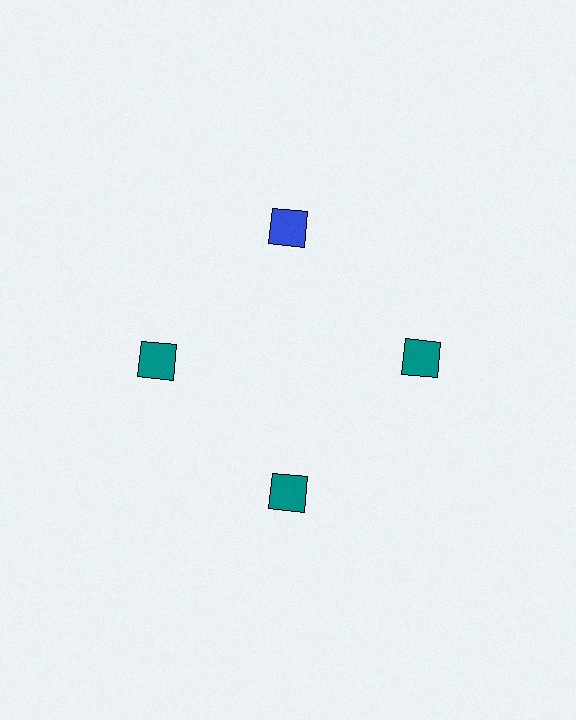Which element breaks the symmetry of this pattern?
The blue square at roughly the 12 o'clock position breaks the symmetry. All other shapes are teal squares.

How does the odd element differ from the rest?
It has a different color: blue instead of teal.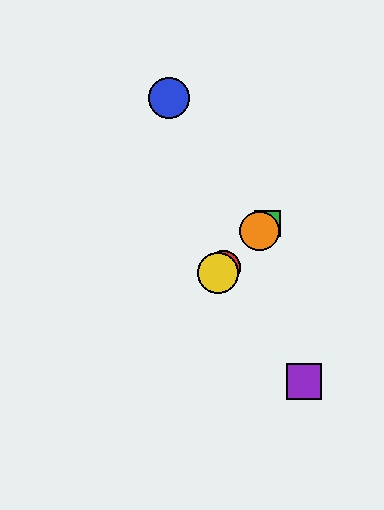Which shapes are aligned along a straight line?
The red circle, the green square, the yellow circle, the orange circle are aligned along a straight line.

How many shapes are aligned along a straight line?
4 shapes (the red circle, the green square, the yellow circle, the orange circle) are aligned along a straight line.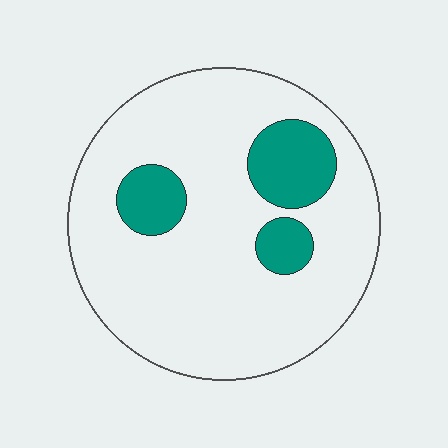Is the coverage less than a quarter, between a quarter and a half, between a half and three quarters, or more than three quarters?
Less than a quarter.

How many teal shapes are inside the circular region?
3.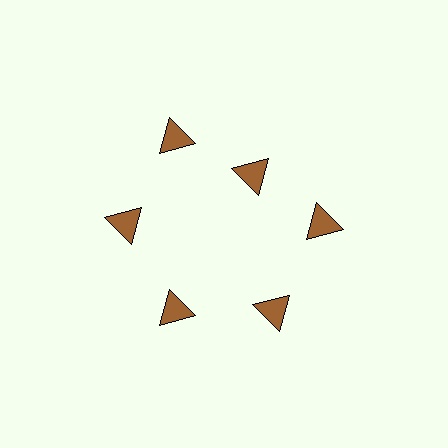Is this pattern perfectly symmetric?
No. The 6 brown triangles are arranged in a ring, but one element near the 1 o'clock position is pulled inward toward the center, breaking the 6-fold rotational symmetry.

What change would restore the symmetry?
The symmetry would be restored by moving it outward, back onto the ring so that all 6 triangles sit at equal angles and equal distance from the center.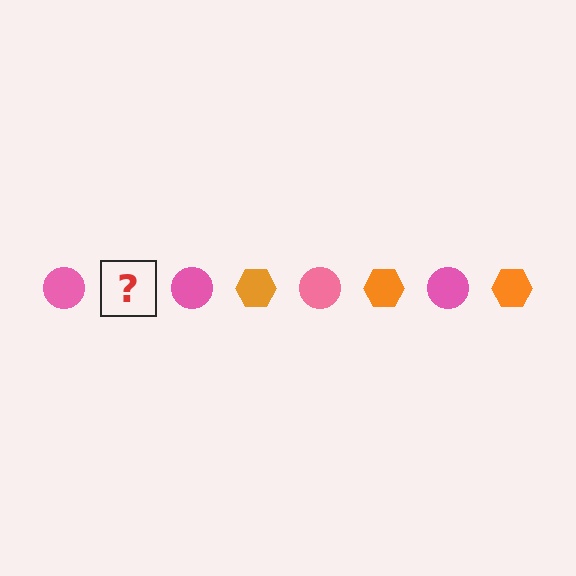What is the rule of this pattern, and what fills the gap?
The rule is that the pattern alternates between pink circle and orange hexagon. The gap should be filled with an orange hexagon.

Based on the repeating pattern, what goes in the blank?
The blank should be an orange hexagon.